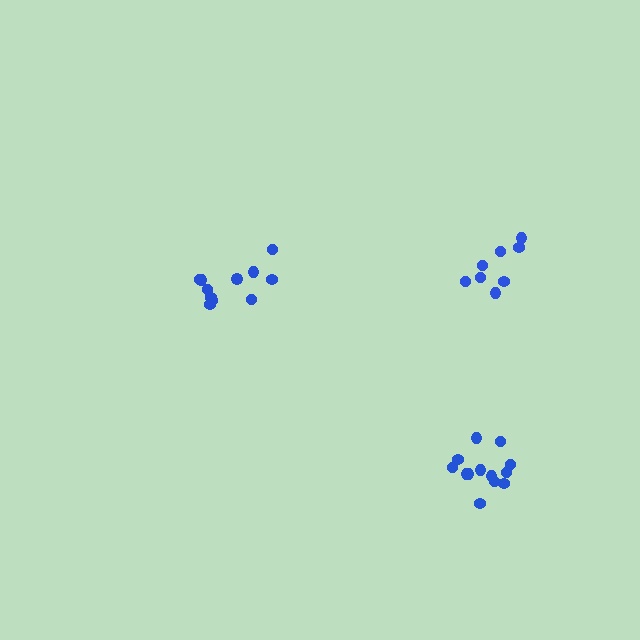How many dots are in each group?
Group 1: 8 dots, Group 2: 11 dots, Group 3: 13 dots (32 total).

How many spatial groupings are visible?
There are 3 spatial groupings.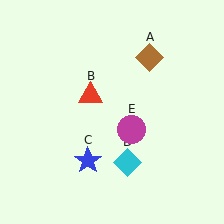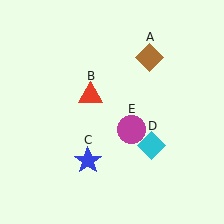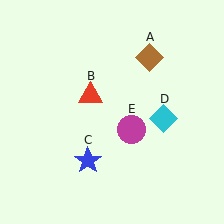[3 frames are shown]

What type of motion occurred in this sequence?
The cyan diamond (object D) rotated counterclockwise around the center of the scene.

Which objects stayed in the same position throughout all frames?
Brown diamond (object A) and red triangle (object B) and blue star (object C) and magenta circle (object E) remained stationary.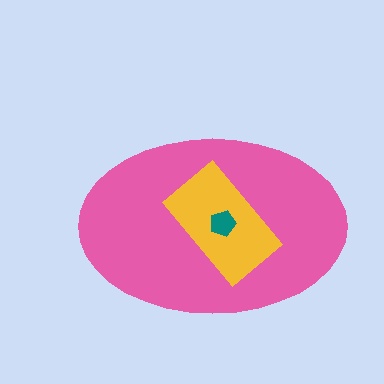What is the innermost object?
The teal pentagon.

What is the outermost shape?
The pink ellipse.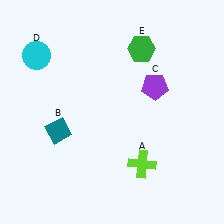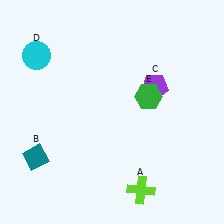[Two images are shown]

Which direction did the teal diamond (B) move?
The teal diamond (B) moved down.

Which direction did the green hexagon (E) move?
The green hexagon (E) moved down.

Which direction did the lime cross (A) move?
The lime cross (A) moved down.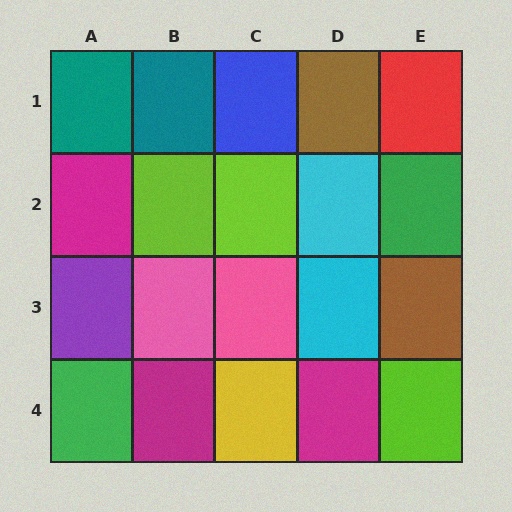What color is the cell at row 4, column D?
Magenta.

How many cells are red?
1 cell is red.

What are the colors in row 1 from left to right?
Teal, teal, blue, brown, red.